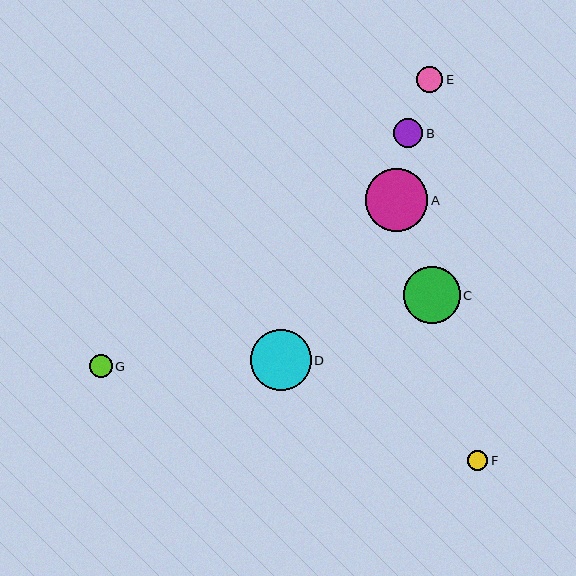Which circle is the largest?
Circle A is the largest with a size of approximately 62 pixels.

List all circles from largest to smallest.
From largest to smallest: A, D, C, B, E, G, F.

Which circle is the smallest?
Circle F is the smallest with a size of approximately 20 pixels.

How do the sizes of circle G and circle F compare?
Circle G and circle F are approximately the same size.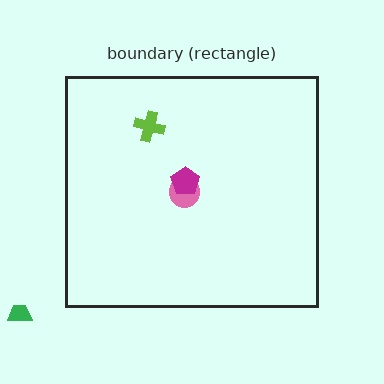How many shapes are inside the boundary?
3 inside, 1 outside.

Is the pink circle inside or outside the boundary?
Inside.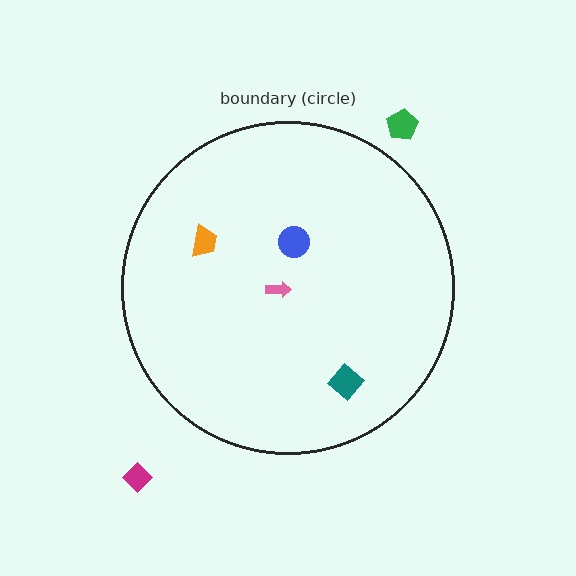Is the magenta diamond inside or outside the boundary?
Outside.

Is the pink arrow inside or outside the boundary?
Inside.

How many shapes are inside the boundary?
4 inside, 2 outside.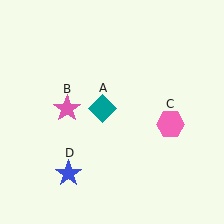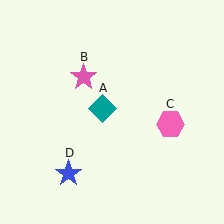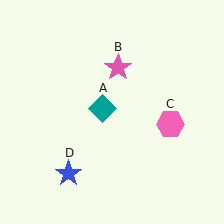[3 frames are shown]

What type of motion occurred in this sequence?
The pink star (object B) rotated clockwise around the center of the scene.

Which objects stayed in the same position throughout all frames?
Teal diamond (object A) and pink hexagon (object C) and blue star (object D) remained stationary.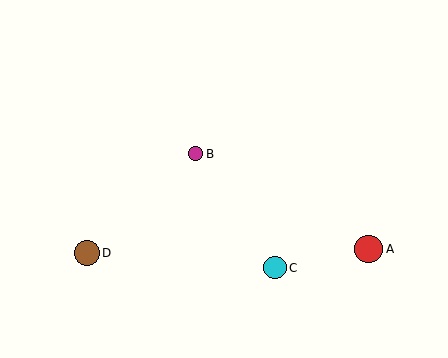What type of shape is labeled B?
Shape B is a magenta circle.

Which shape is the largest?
The red circle (labeled A) is the largest.